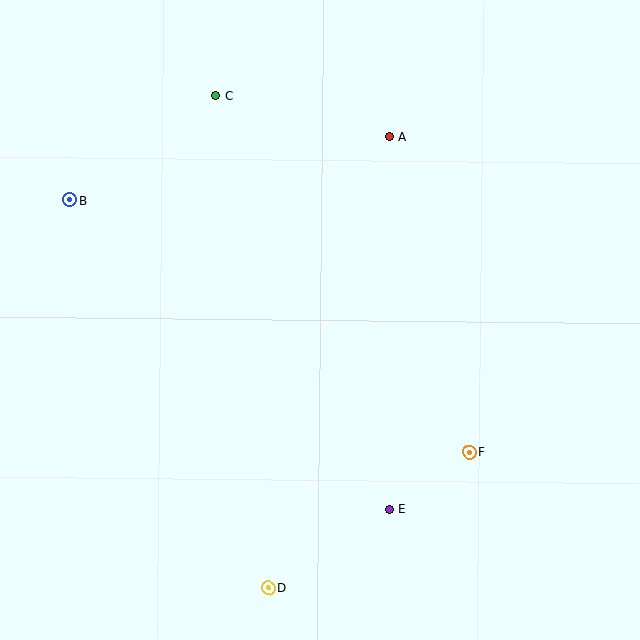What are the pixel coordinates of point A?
Point A is at (389, 137).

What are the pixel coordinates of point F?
Point F is at (469, 452).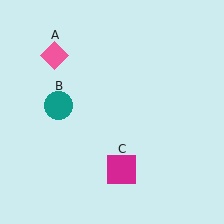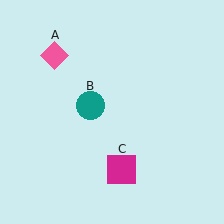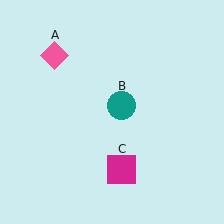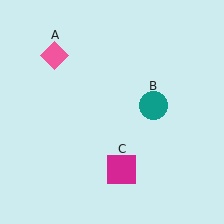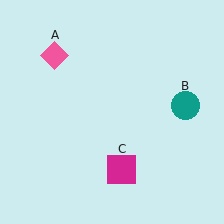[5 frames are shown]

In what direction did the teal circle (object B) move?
The teal circle (object B) moved right.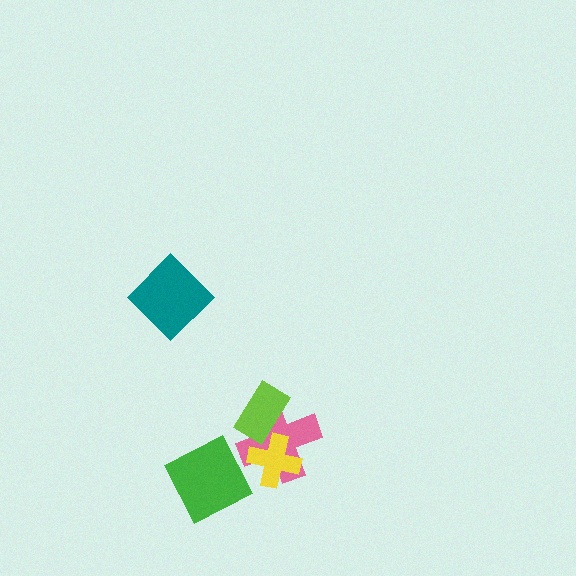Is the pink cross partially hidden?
Yes, it is partially covered by another shape.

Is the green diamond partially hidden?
No, no other shape covers it.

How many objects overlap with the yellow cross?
1 object overlaps with the yellow cross.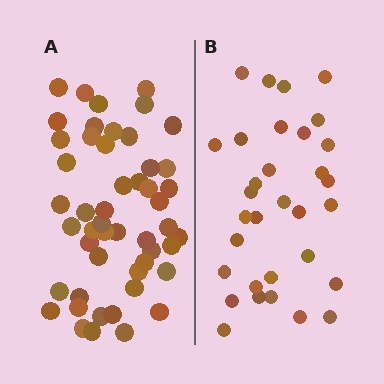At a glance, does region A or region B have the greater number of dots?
Region A (the left region) has more dots.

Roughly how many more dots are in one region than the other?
Region A has approximately 20 more dots than region B.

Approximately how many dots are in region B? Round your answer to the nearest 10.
About 30 dots. (The exact count is 32, which rounds to 30.)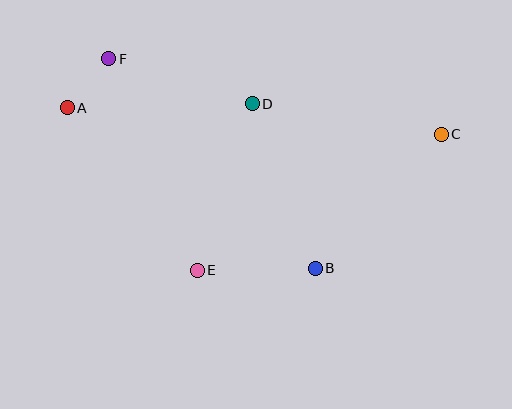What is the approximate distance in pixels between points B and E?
The distance between B and E is approximately 118 pixels.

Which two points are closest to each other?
Points A and F are closest to each other.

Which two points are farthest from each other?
Points A and C are farthest from each other.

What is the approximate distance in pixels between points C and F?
The distance between C and F is approximately 341 pixels.